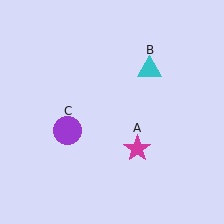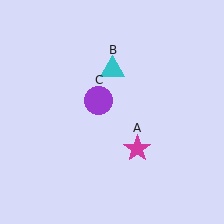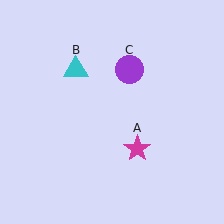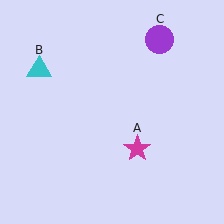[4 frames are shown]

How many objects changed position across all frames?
2 objects changed position: cyan triangle (object B), purple circle (object C).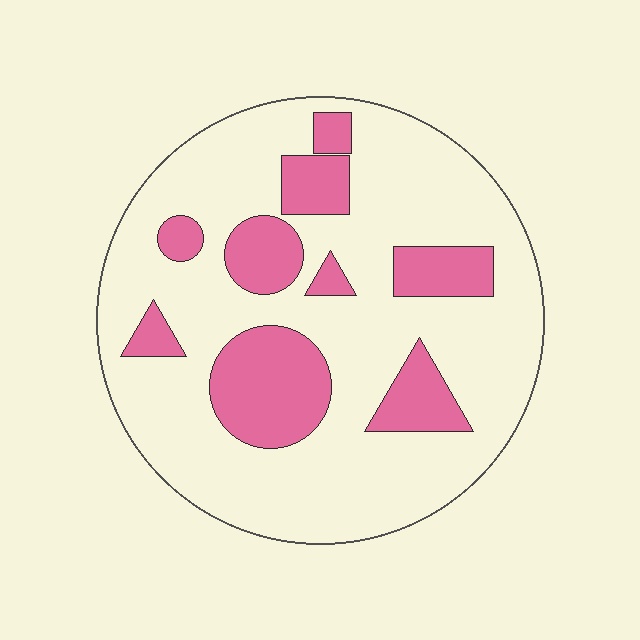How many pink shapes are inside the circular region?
9.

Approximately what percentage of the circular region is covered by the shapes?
Approximately 25%.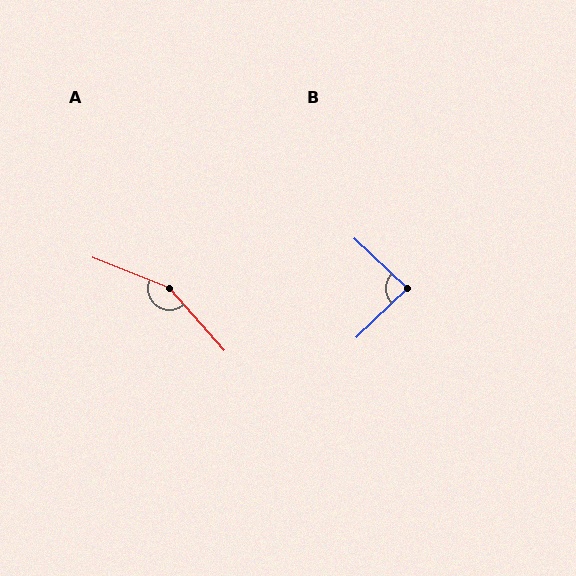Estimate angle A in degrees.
Approximately 153 degrees.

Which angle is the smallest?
B, at approximately 87 degrees.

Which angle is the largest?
A, at approximately 153 degrees.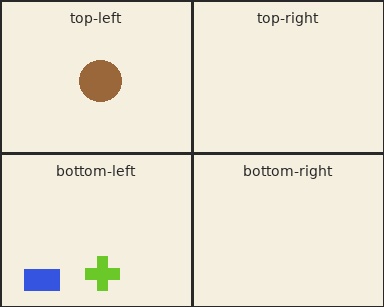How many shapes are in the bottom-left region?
2.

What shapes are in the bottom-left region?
The lime cross, the blue rectangle.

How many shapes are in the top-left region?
1.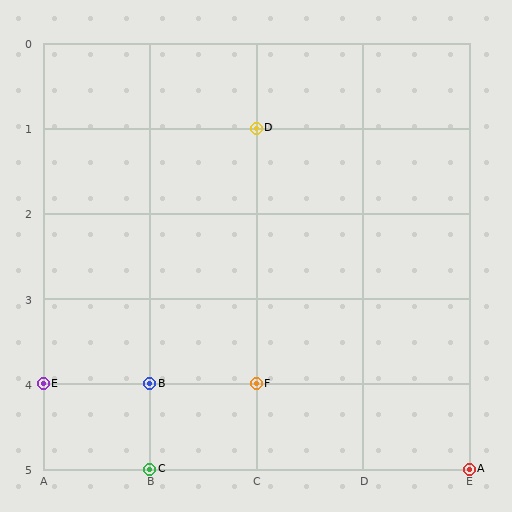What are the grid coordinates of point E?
Point E is at grid coordinates (A, 4).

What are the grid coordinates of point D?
Point D is at grid coordinates (C, 1).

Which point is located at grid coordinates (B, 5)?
Point C is at (B, 5).